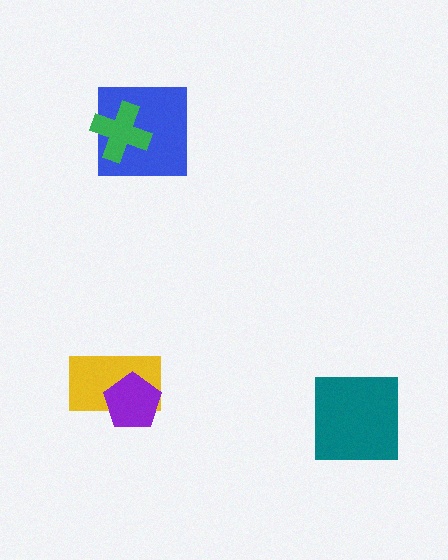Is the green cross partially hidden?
No, no other shape covers it.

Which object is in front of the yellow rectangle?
The purple pentagon is in front of the yellow rectangle.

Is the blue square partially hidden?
Yes, it is partially covered by another shape.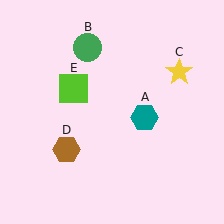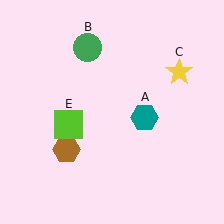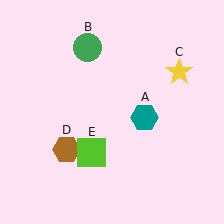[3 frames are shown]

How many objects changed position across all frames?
1 object changed position: lime square (object E).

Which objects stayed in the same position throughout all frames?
Teal hexagon (object A) and green circle (object B) and yellow star (object C) and brown hexagon (object D) remained stationary.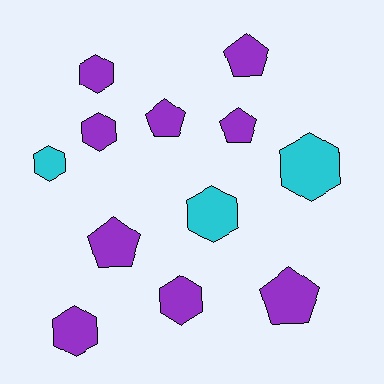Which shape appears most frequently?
Hexagon, with 7 objects.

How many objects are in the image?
There are 12 objects.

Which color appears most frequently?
Purple, with 9 objects.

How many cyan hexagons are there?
There are 3 cyan hexagons.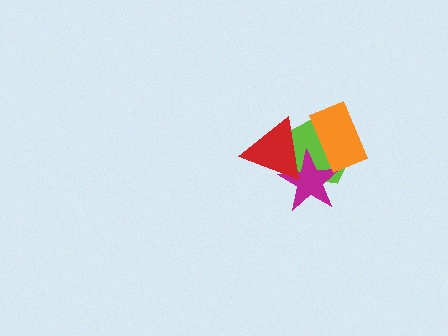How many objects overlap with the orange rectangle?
2 objects overlap with the orange rectangle.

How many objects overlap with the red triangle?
2 objects overlap with the red triangle.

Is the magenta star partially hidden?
Yes, it is partially covered by another shape.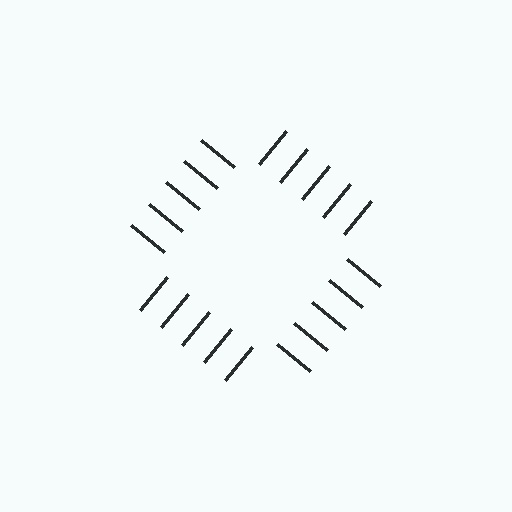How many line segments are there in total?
20 — 5 along each of the 4 edges.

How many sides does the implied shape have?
4 sides — the line-ends trace a square.